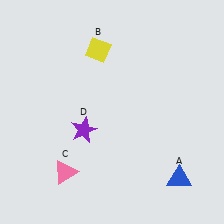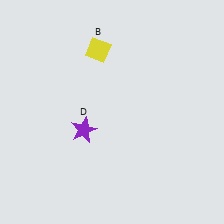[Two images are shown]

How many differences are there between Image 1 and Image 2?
There are 2 differences between the two images.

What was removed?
The pink triangle (C), the blue triangle (A) were removed in Image 2.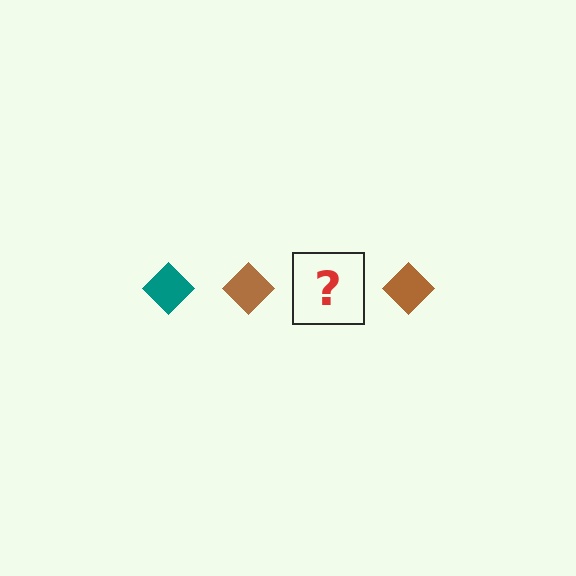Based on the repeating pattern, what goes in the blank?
The blank should be a teal diamond.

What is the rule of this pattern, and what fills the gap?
The rule is that the pattern cycles through teal, brown diamonds. The gap should be filled with a teal diamond.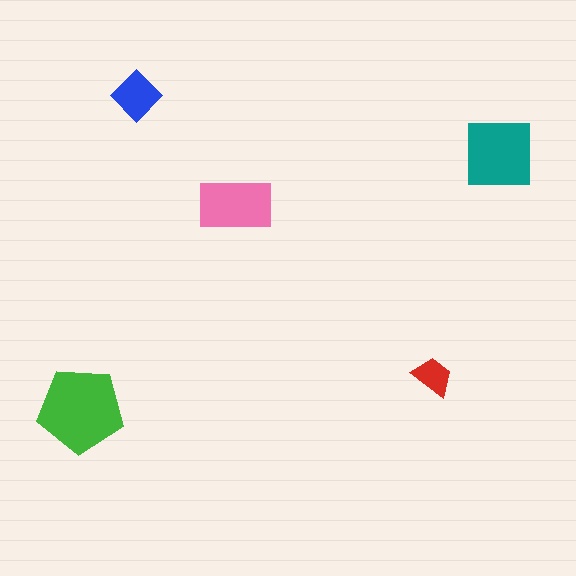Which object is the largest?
The green pentagon.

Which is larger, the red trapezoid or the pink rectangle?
The pink rectangle.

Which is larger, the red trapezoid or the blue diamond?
The blue diamond.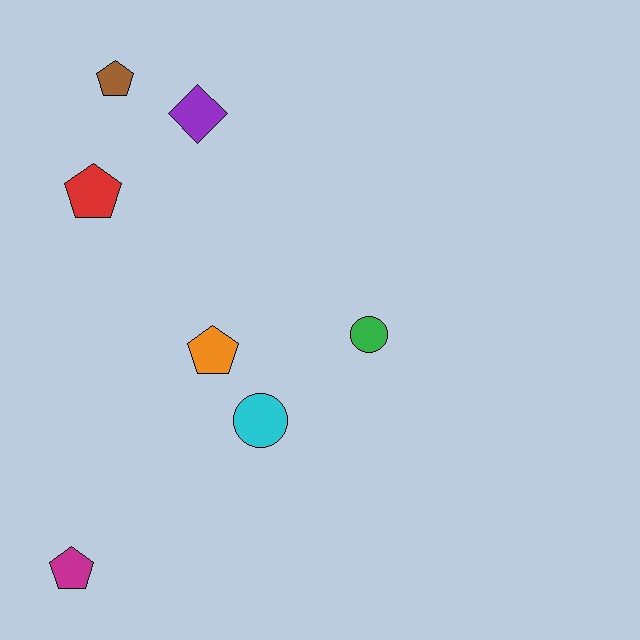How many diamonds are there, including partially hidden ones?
There is 1 diamond.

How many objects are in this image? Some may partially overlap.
There are 7 objects.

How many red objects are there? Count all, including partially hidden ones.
There is 1 red object.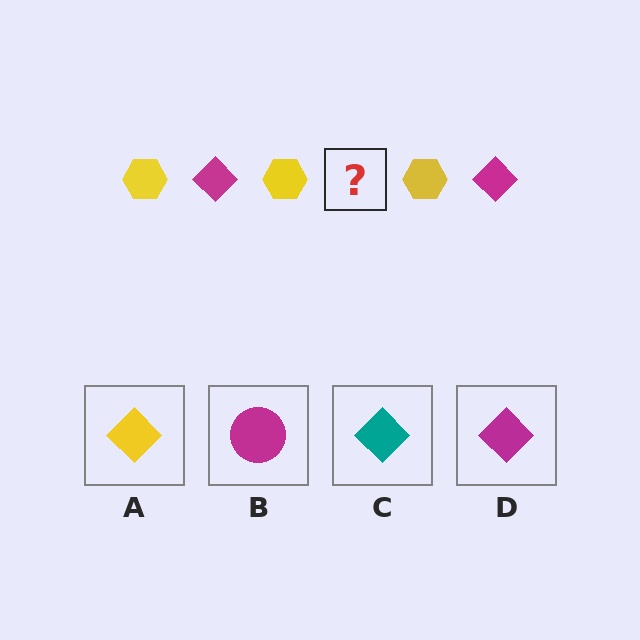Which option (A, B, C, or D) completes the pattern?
D.